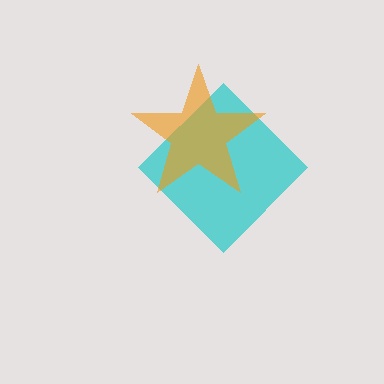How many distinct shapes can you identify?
There are 2 distinct shapes: a cyan diamond, an orange star.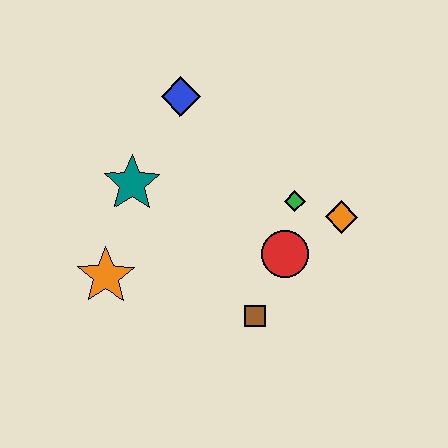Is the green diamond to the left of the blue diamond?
No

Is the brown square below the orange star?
Yes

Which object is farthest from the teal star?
The orange diamond is farthest from the teal star.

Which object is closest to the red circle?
The green diamond is closest to the red circle.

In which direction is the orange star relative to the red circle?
The orange star is to the left of the red circle.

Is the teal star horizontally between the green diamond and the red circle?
No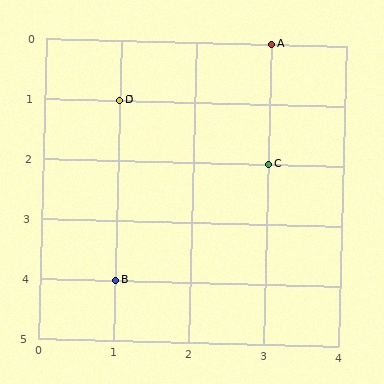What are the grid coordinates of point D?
Point D is at grid coordinates (1, 1).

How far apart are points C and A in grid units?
Points C and A are 2 rows apart.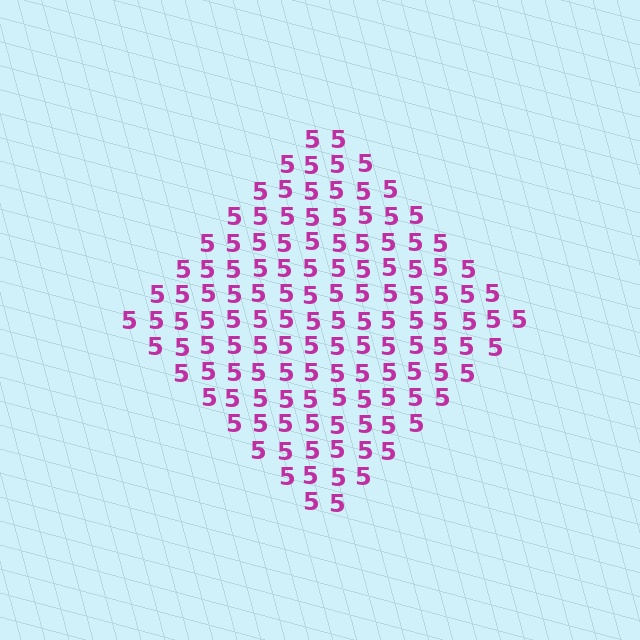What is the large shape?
The large shape is a diamond.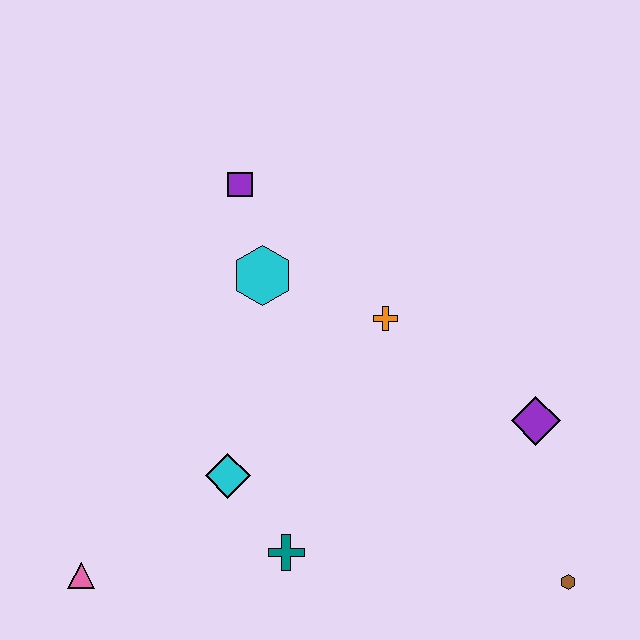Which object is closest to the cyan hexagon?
The purple square is closest to the cyan hexagon.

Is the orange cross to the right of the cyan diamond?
Yes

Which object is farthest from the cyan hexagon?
The brown hexagon is farthest from the cyan hexagon.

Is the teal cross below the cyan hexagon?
Yes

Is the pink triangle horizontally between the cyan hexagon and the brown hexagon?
No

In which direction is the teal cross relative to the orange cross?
The teal cross is below the orange cross.